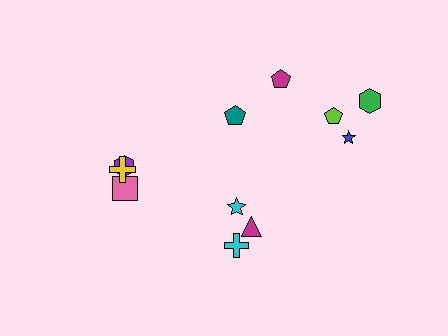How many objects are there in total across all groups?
There are 11 objects.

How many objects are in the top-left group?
There are 3 objects.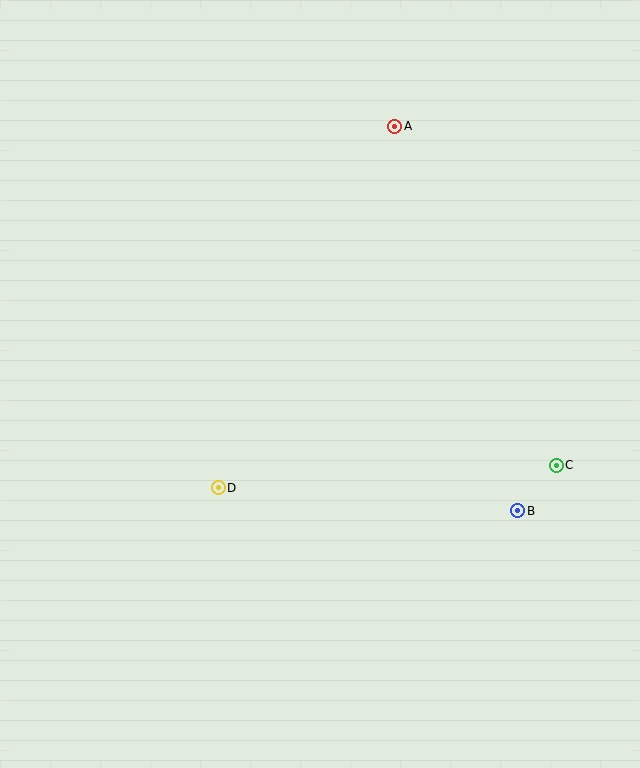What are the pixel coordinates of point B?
Point B is at (518, 511).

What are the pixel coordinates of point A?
Point A is at (395, 126).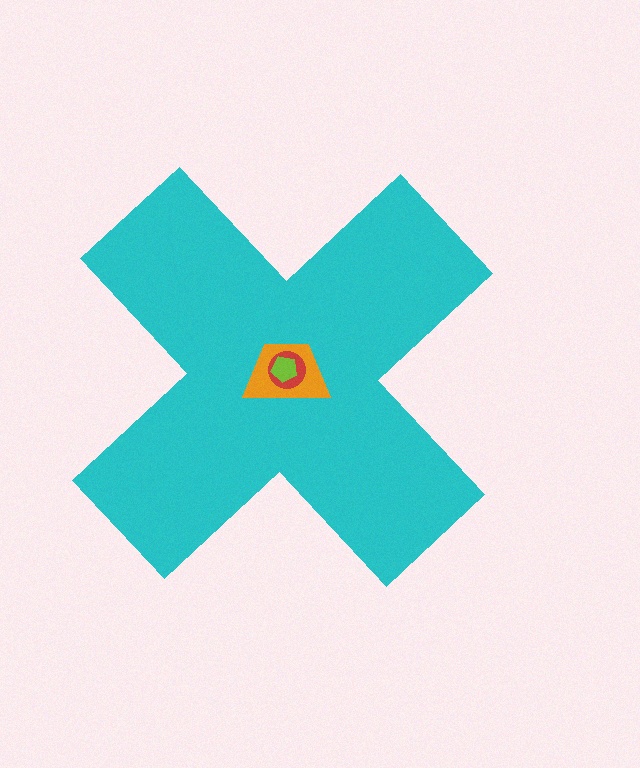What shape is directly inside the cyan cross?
The orange trapezoid.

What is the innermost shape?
The lime pentagon.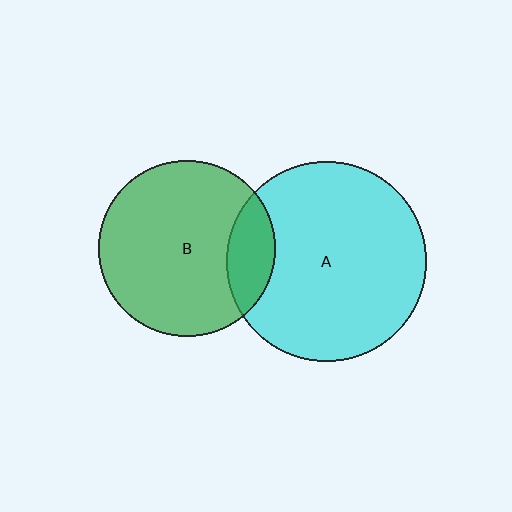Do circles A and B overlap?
Yes.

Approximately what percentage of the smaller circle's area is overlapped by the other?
Approximately 15%.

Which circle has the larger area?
Circle A (cyan).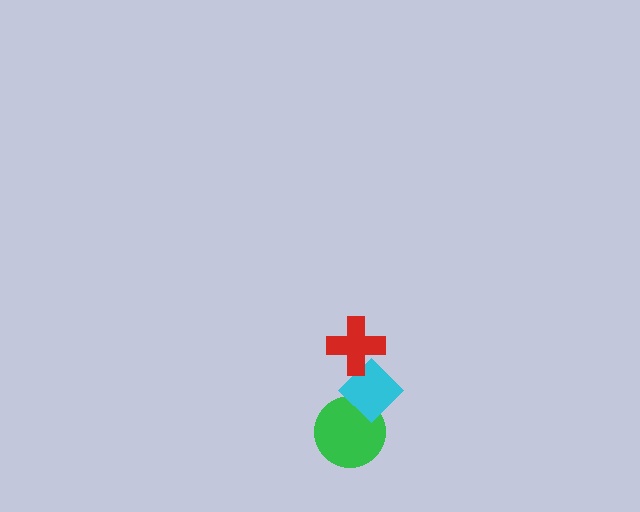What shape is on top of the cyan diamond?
The red cross is on top of the cyan diamond.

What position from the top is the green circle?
The green circle is 3rd from the top.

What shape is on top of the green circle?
The cyan diamond is on top of the green circle.